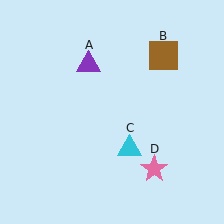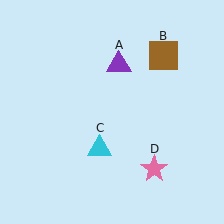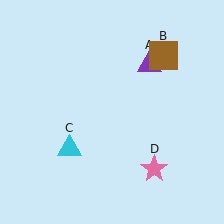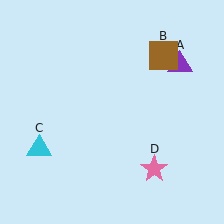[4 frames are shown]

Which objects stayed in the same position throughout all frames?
Brown square (object B) and pink star (object D) remained stationary.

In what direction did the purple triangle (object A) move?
The purple triangle (object A) moved right.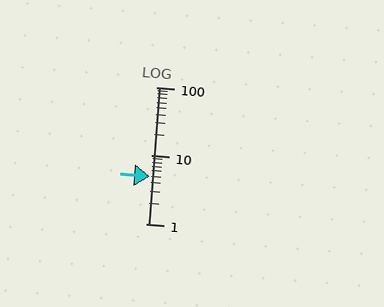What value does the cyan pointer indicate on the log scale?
The pointer indicates approximately 4.9.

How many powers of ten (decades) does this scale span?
The scale spans 2 decades, from 1 to 100.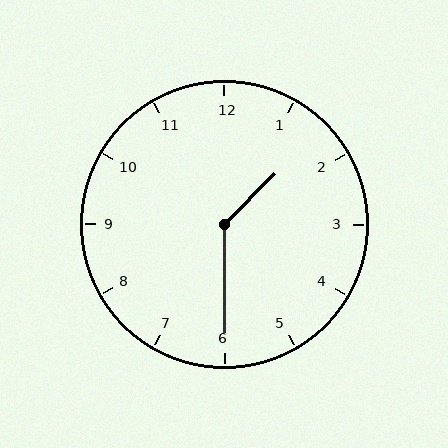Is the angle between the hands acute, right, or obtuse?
It is obtuse.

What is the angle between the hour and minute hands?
Approximately 135 degrees.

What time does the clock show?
1:30.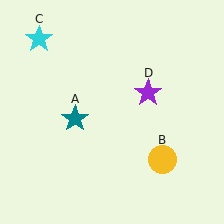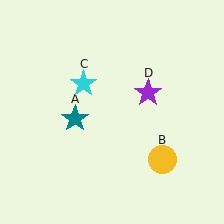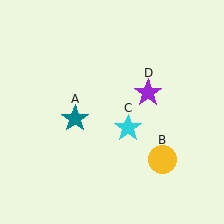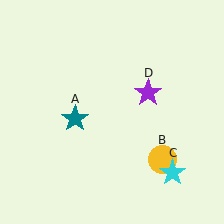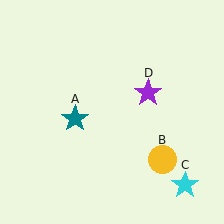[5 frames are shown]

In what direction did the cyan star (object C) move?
The cyan star (object C) moved down and to the right.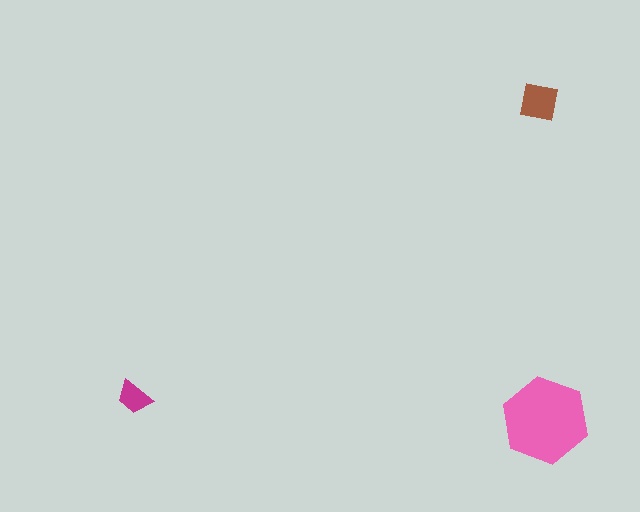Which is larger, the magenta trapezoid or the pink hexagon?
The pink hexagon.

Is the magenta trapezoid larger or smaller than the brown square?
Smaller.